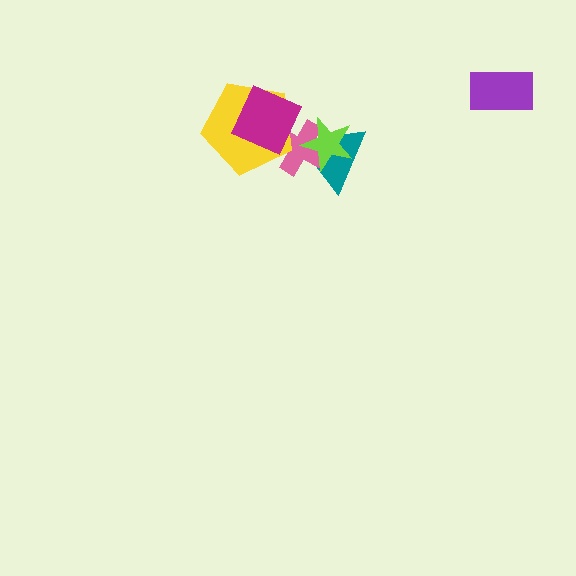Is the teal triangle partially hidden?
Yes, it is partially covered by another shape.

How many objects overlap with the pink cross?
4 objects overlap with the pink cross.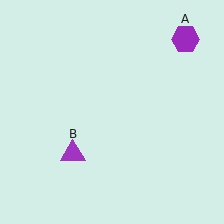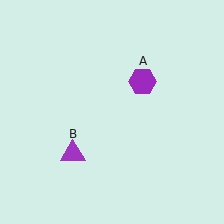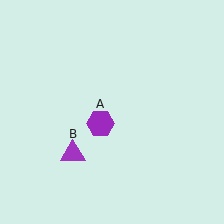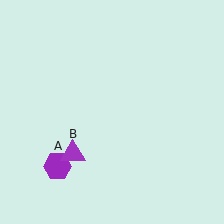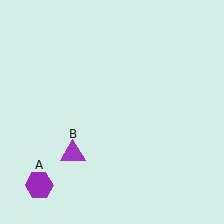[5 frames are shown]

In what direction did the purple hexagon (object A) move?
The purple hexagon (object A) moved down and to the left.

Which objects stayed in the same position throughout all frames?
Purple triangle (object B) remained stationary.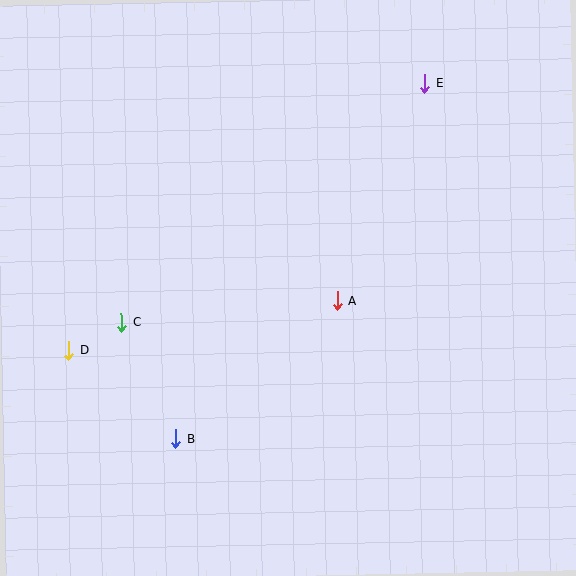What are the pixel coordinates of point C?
Point C is at (121, 323).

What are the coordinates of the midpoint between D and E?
The midpoint between D and E is at (247, 217).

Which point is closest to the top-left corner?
Point C is closest to the top-left corner.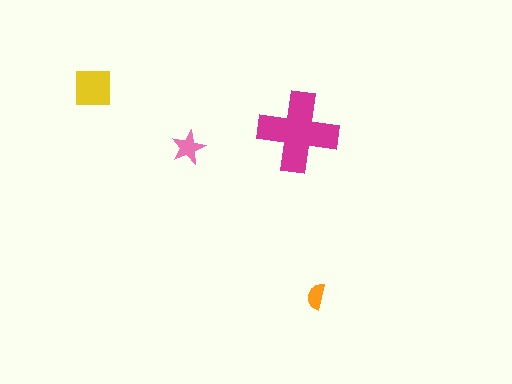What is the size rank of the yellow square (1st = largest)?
2nd.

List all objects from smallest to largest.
The orange semicircle, the pink star, the yellow square, the magenta cross.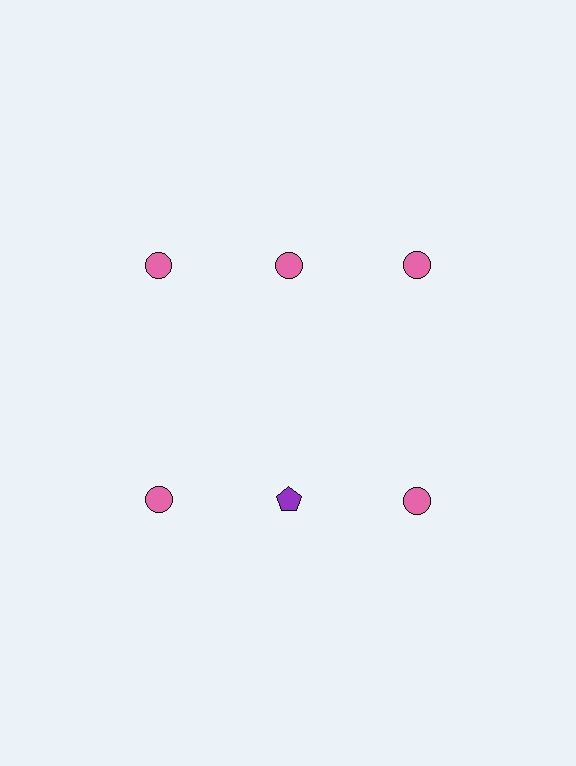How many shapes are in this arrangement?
There are 6 shapes arranged in a grid pattern.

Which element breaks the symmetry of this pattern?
The purple pentagon in the second row, second from left column breaks the symmetry. All other shapes are pink circles.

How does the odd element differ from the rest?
It differs in both color (purple instead of pink) and shape (pentagon instead of circle).